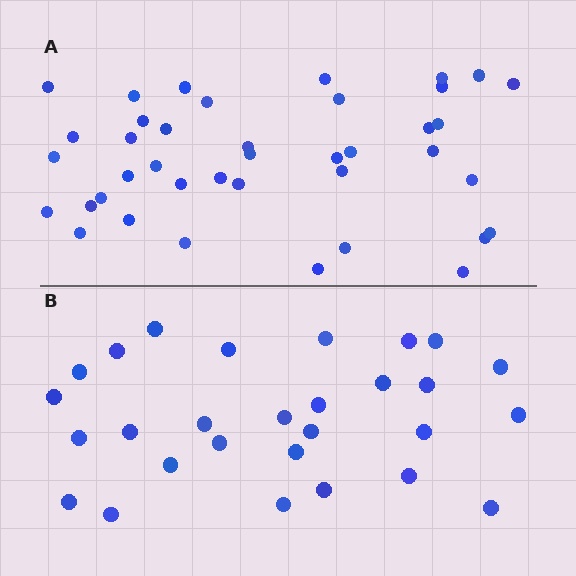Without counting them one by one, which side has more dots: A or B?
Region A (the top region) has more dots.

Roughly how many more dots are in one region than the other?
Region A has roughly 12 or so more dots than region B.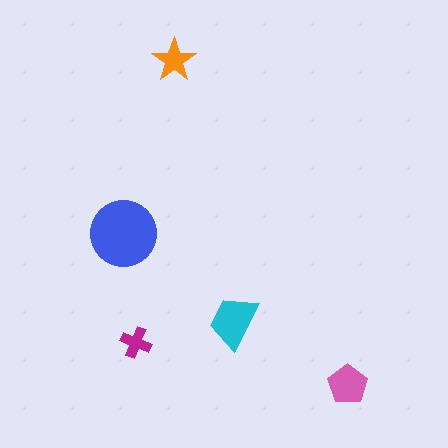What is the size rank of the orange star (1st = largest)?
4th.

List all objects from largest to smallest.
The blue circle, the cyan trapezoid, the pink pentagon, the orange star, the magenta cross.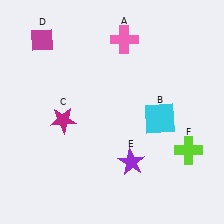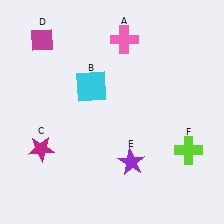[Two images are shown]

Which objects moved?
The objects that moved are: the cyan square (B), the magenta star (C).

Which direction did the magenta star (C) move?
The magenta star (C) moved down.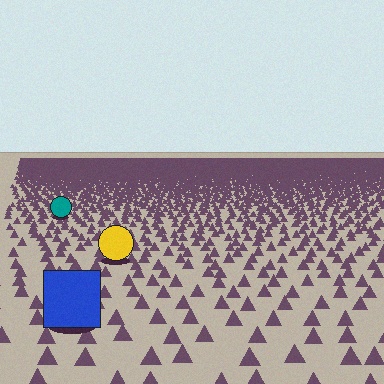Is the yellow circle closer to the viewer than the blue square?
No. The blue square is closer — you can tell from the texture gradient: the ground texture is coarser near it.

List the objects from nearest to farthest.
From nearest to farthest: the blue square, the yellow circle, the teal circle.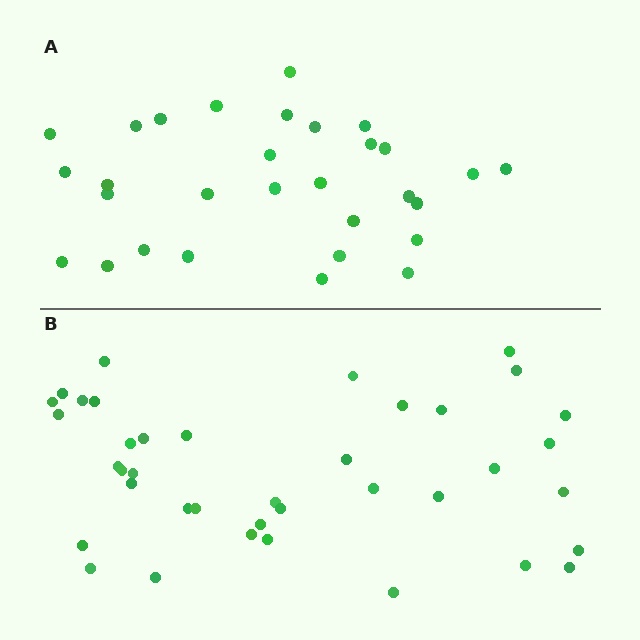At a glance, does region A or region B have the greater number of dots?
Region B (the bottom region) has more dots.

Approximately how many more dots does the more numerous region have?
Region B has roughly 8 or so more dots than region A.